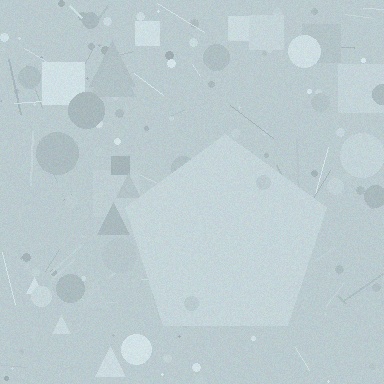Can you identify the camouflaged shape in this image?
The camouflaged shape is a pentagon.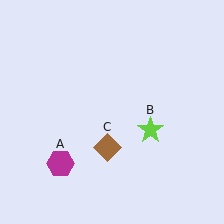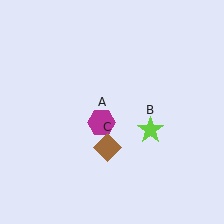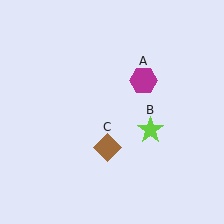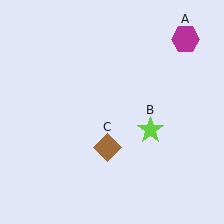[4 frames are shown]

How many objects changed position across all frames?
1 object changed position: magenta hexagon (object A).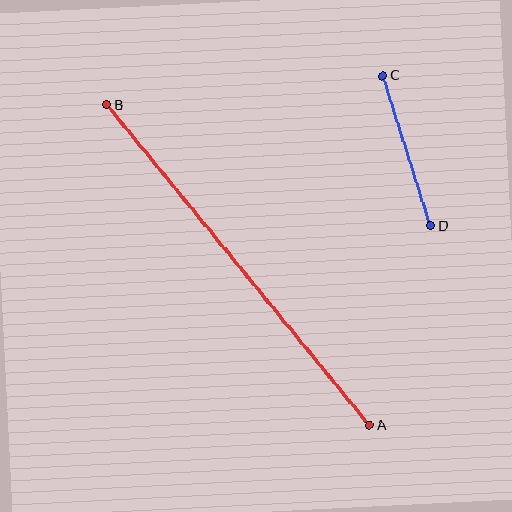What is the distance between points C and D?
The distance is approximately 158 pixels.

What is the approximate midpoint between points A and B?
The midpoint is at approximately (238, 265) pixels.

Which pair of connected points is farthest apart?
Points A and B are farthest apart.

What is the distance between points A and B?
The distance is approximately 414 pixels.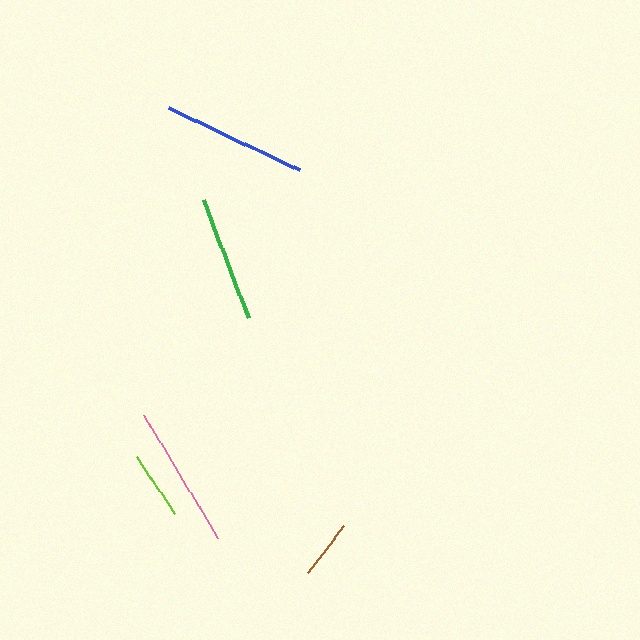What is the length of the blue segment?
The blue segment is approximately 145 pixels long.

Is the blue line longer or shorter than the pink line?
The blue line is longer than the pink line.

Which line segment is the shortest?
The brown line is the shortest at approximately 60 pixels.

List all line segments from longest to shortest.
From longest to shortest: blue, pink, green, lime, brown.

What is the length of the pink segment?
The pink segment is approximately 144 pixels long.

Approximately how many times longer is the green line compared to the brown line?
The green line is approximately 2.1 times the length of the brown line.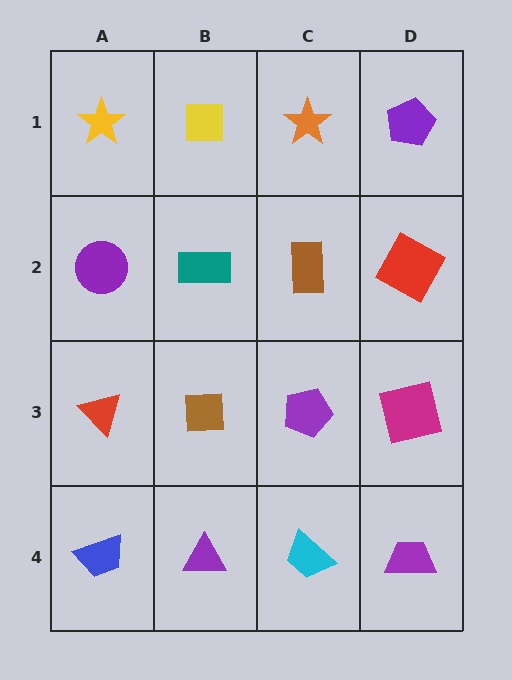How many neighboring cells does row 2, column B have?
4.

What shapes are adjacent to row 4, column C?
A purple pentagon (row 3, column C), a purple triangle (row 4, column B), a purple trapezoid (row 4, column D).